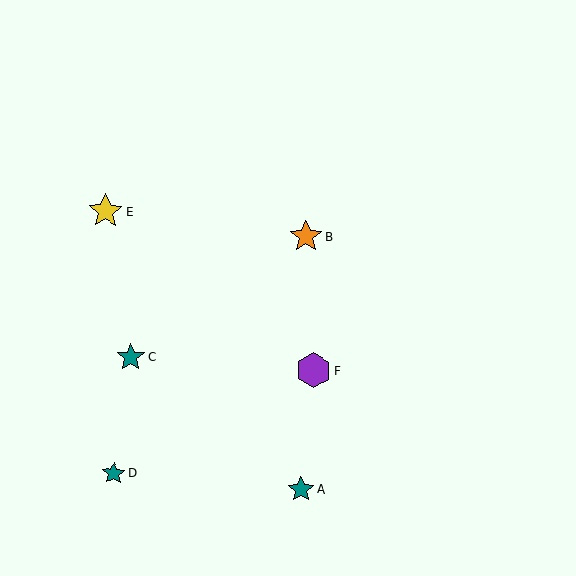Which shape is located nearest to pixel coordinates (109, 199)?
The yellow star (labeled E) at (106, 211) is nearest to that location.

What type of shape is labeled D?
Shape D is a teal star.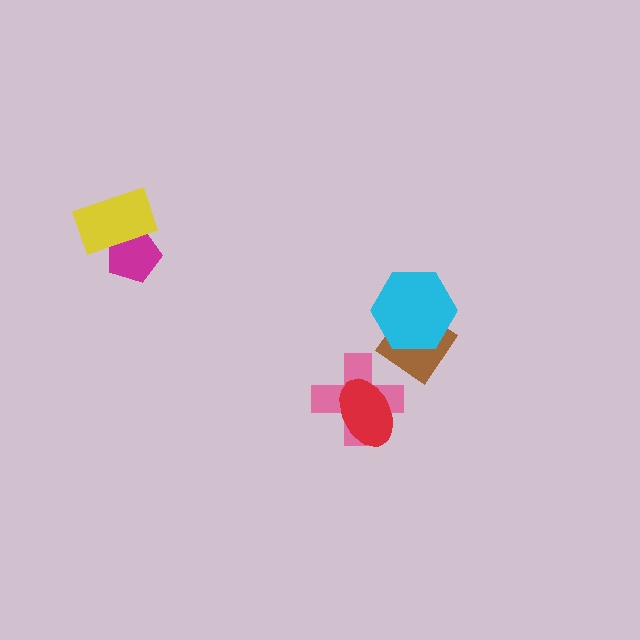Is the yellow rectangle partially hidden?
No, no other shape covers it.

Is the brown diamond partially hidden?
Yes, it is partially covered by another shape.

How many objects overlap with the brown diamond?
1 object overlaps with the brown diamond.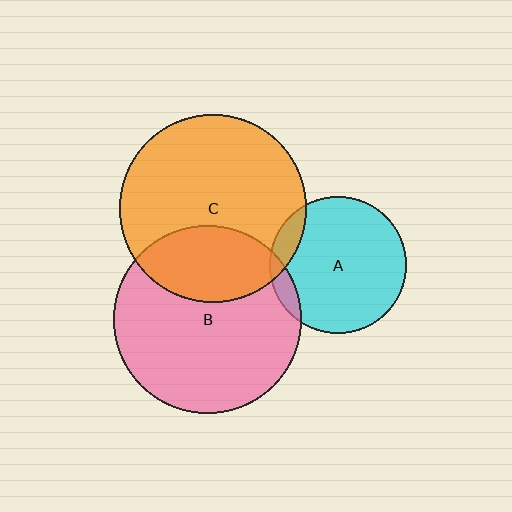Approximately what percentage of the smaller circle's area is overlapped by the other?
Approximately 10%.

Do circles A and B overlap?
Yes.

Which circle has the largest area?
Circle B (pink).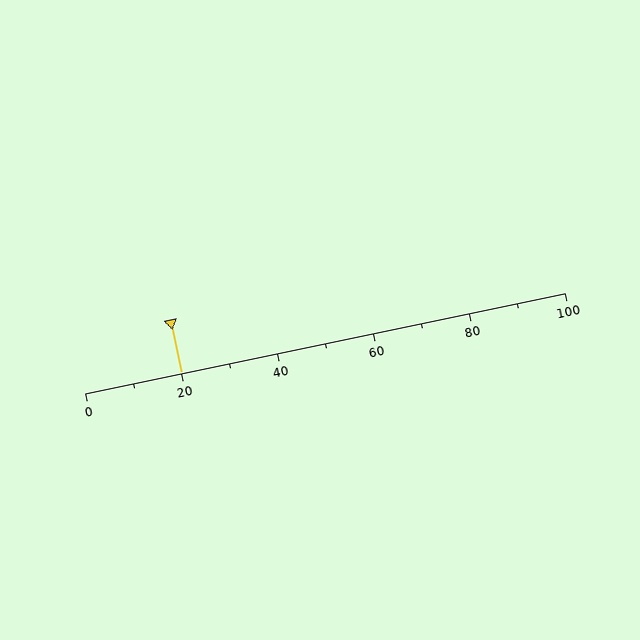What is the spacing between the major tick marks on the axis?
The major ticks are spaced 20 apart.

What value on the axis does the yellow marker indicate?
The marker indicates approximately 20.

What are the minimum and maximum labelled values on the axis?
The axis runs from 0 to 100.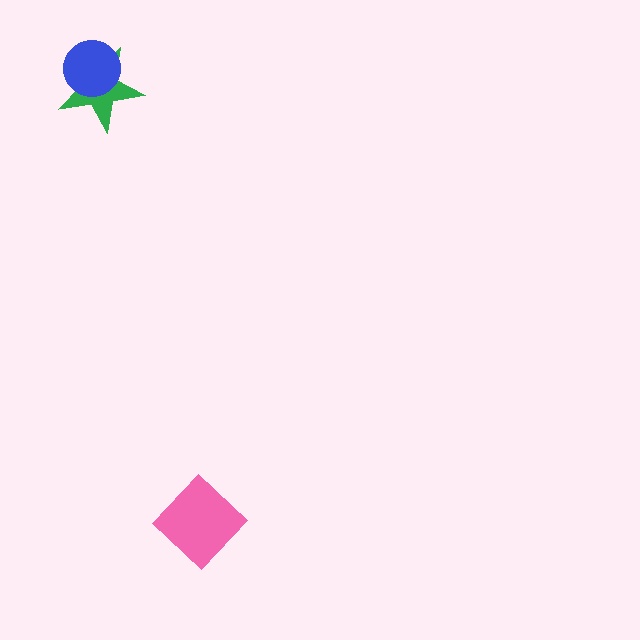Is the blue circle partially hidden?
No, no other shape covers it.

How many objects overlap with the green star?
1 object overlaps with the green star.